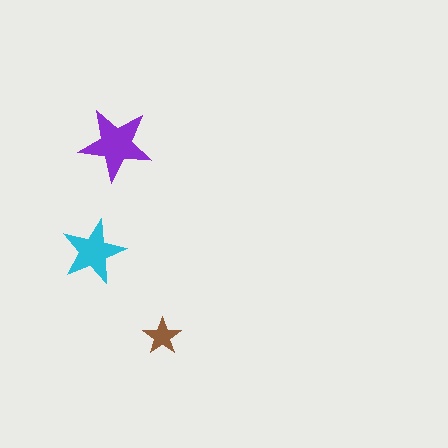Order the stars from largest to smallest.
the purple one, the cyan one, the brown one.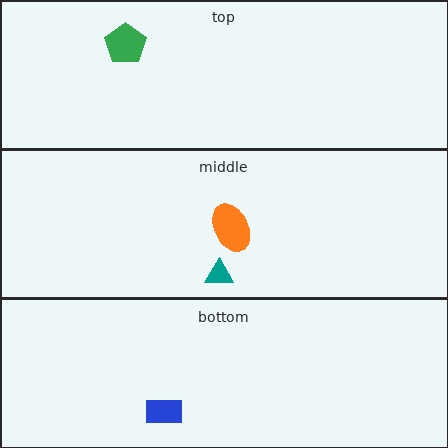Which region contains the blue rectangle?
The bottom region.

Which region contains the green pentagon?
The top region.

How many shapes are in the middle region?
2.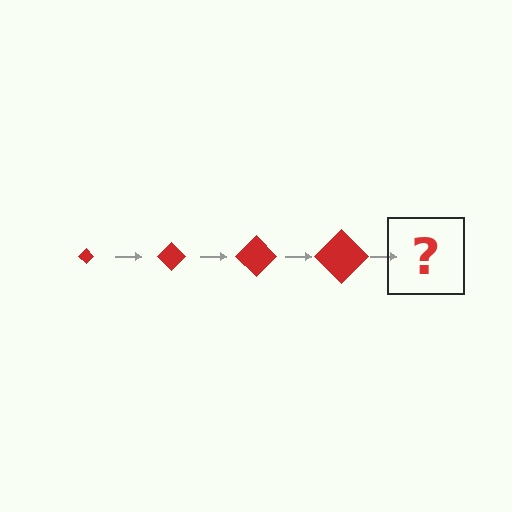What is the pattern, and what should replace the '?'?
The pattern is that the diamond gets progressively larger each step. The '?' should be a red diamond, larger than the previous one.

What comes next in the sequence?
The next element should be a red diamond, larger than the previous one.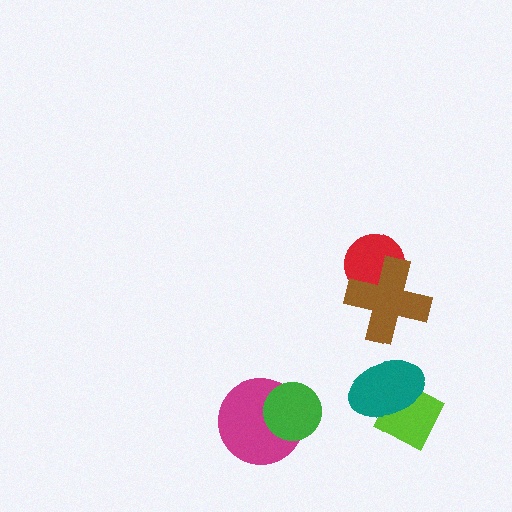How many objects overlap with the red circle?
1 object overlaps with the red circle.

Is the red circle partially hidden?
Yes, it is partially covered by another shape.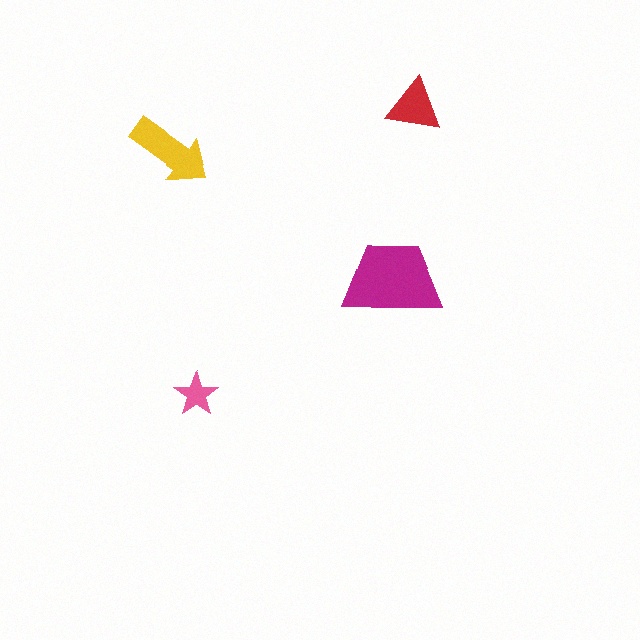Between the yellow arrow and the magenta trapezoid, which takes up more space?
The magenta trapezoid.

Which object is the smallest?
The pink star.